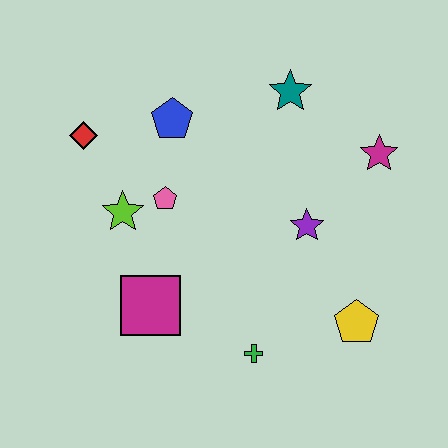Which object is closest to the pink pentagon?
The lime star is closest to the pink pentagon.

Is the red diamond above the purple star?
Yes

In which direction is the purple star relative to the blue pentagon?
The purple star is to the right of the blue pentagon.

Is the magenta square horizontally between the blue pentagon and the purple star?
No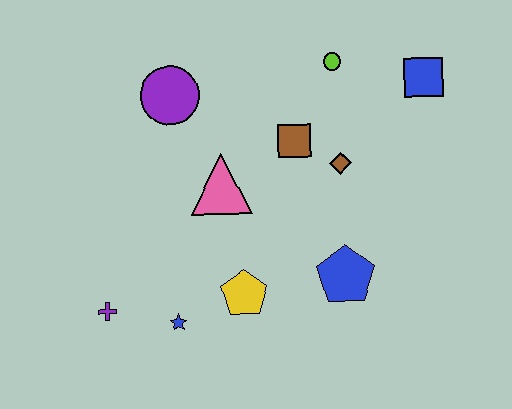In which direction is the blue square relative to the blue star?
The blue square is to the right of the blue star.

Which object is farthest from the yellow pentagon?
The blue square is farthest from the yellow pentagon.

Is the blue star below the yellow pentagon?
Yes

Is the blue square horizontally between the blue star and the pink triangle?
No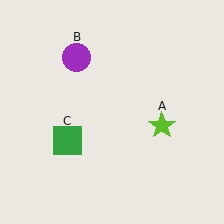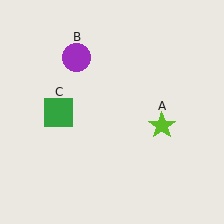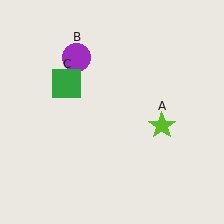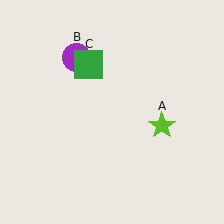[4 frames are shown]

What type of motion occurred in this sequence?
The green square (object C) rotated clockwise around the center of the scene.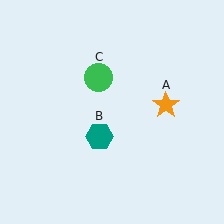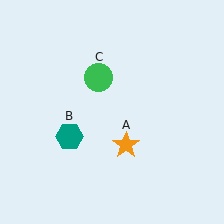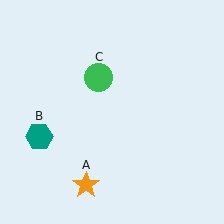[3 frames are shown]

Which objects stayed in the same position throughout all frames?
Green circle (object C) remained stationary.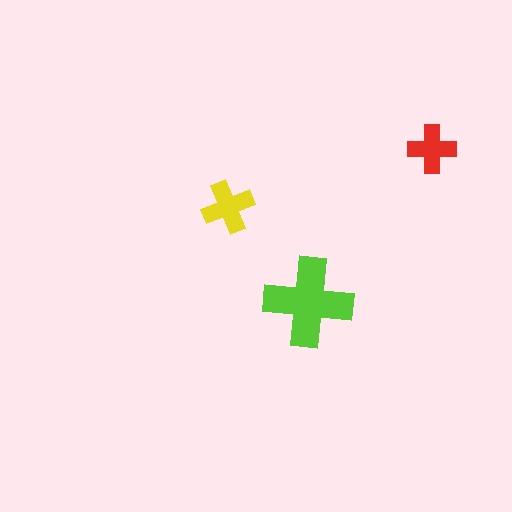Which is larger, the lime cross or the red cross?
The lime one.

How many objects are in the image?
There are 3 objects in the image.